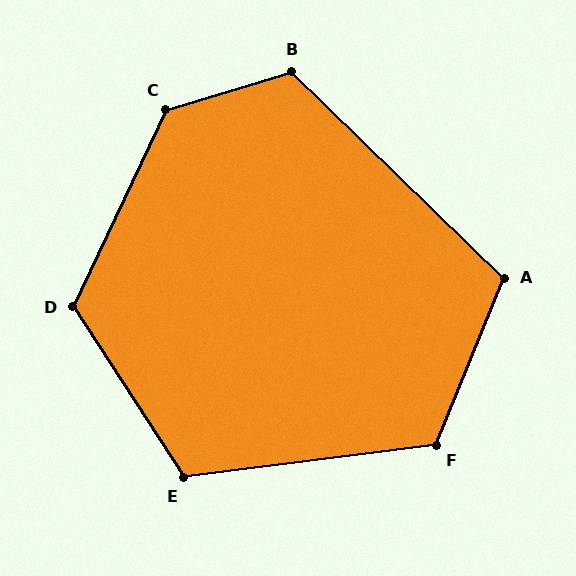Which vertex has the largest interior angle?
C, at approximately 132 degrees.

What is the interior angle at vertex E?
Approximately 116 degrees (obtuse).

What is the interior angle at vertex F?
Approximately 119 degrees (obtuse).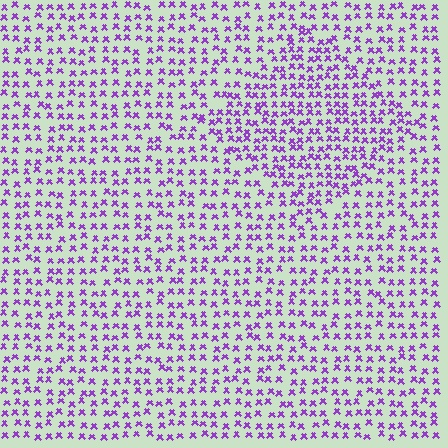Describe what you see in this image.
The image contains small purple elements arranged at two different densities. A diamond-shaped region is visible where the elements are more densely packed than the surrounding area.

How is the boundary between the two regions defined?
The boundary is defined by a change in element density (approximately 1.5x ratio). All elements are the same color, size, and shape.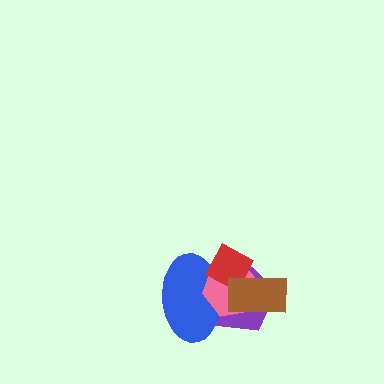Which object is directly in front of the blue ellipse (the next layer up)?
The pink hexagon is directly in front of the blue ellipse.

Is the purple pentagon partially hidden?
Yes, it is partially covered by another shape.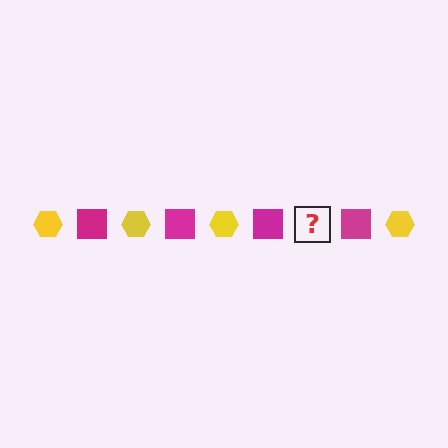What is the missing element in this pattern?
The missing element is a yellow hexagon.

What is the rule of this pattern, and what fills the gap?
The rule is that the pattern alternates between yellow hexagon and magenta square. The gap should be filled with a yellow hexagon.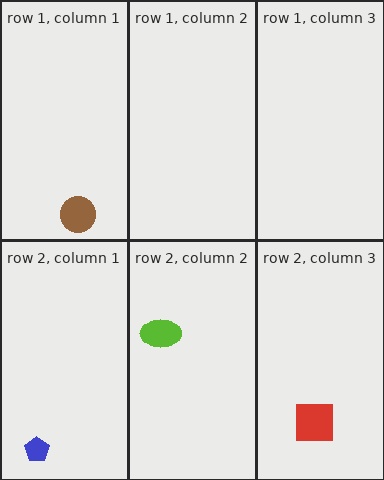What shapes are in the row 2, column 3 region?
The red square.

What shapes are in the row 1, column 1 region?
The brown circle.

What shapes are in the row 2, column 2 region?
The lime ellipse.